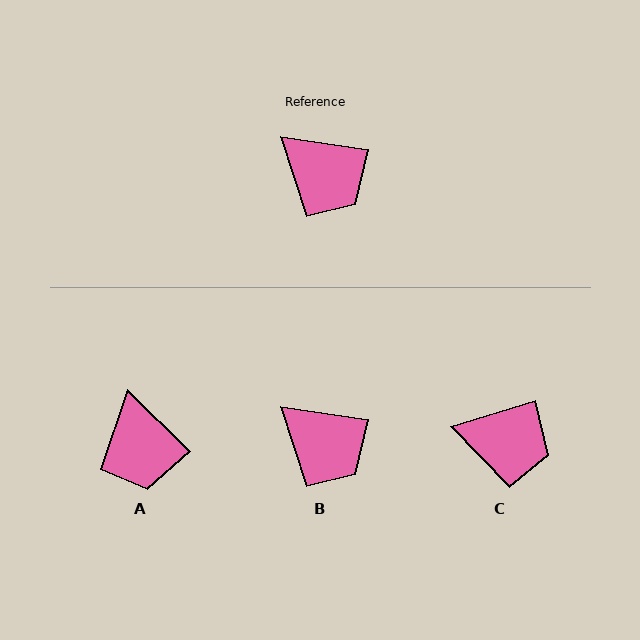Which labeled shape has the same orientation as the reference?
B.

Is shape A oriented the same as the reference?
No, it is off by about 36 degrees.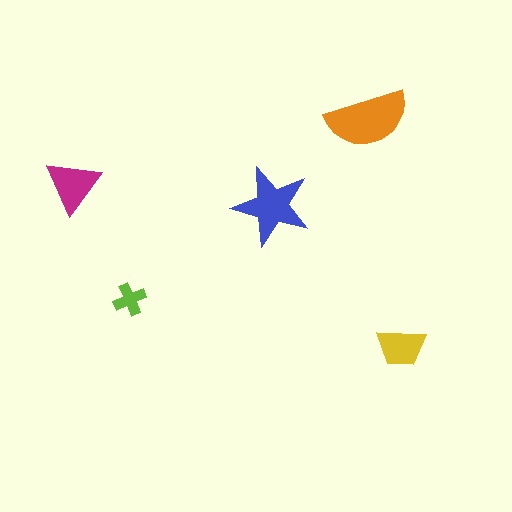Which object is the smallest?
The lime cross.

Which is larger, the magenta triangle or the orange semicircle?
The orange semicircle.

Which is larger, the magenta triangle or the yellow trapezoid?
The magenta triangle.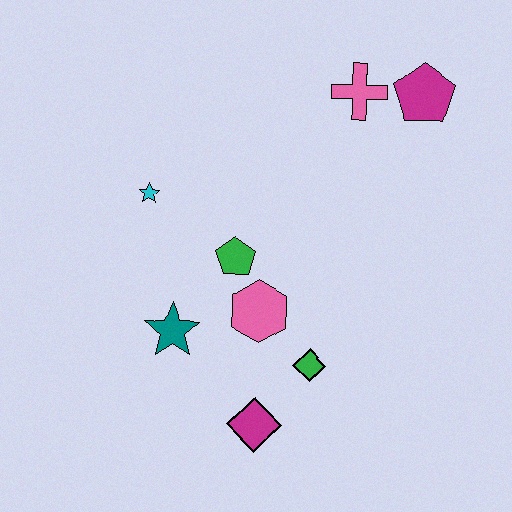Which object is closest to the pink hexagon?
The green pentagon is closest to the pink hexagon.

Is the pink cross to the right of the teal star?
Yes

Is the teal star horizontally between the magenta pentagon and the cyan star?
Yes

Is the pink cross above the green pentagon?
Yes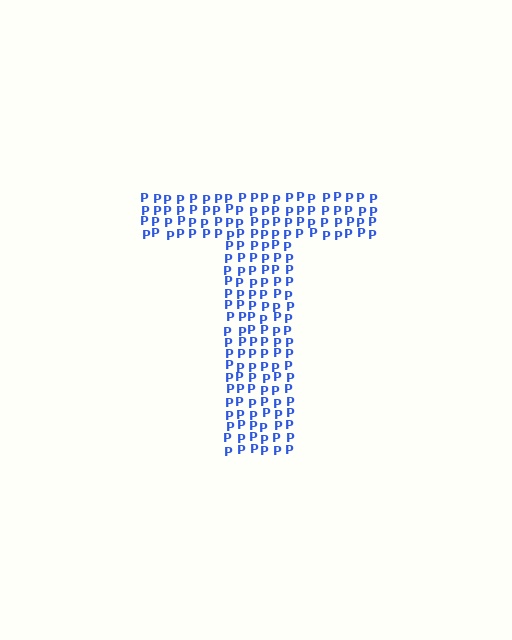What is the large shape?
The large shape is the letter T.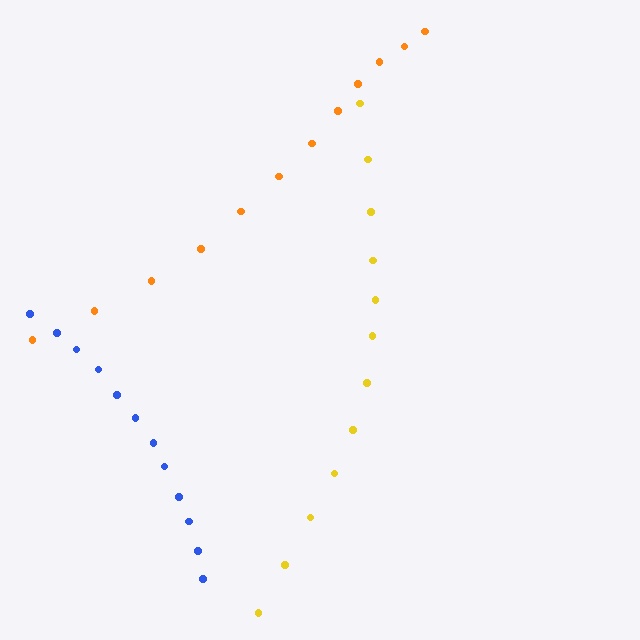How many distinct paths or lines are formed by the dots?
There are 3 distinct paths.